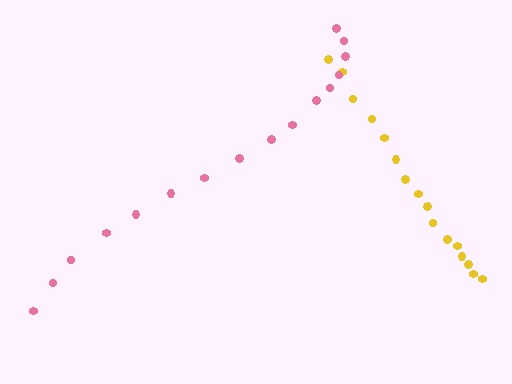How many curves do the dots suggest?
There are 2 distinct paths.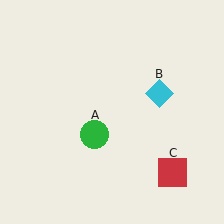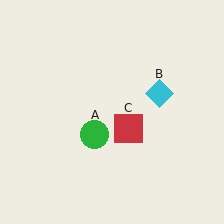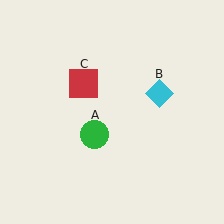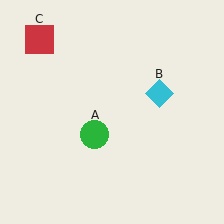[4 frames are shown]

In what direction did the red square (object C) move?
The red square (object C) moved up and to the left.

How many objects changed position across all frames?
1 object changed position: red square (object C).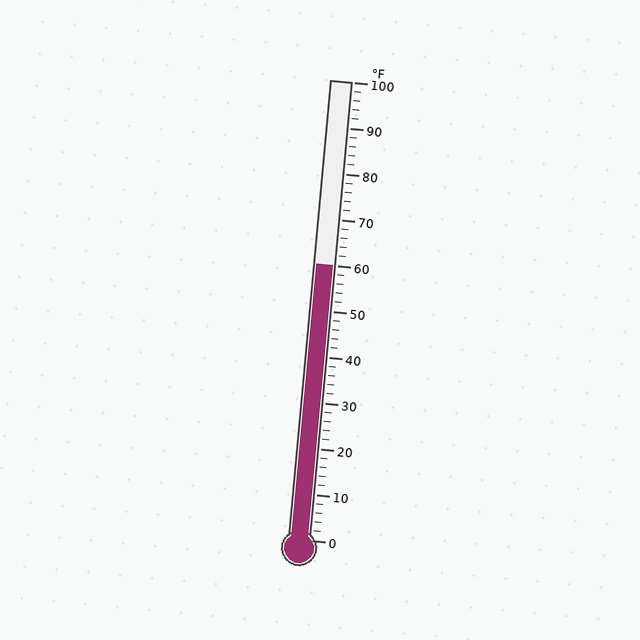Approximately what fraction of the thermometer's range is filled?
The thermometer is filled to approximately 60% of its range.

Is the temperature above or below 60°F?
The temperature is at 60°F.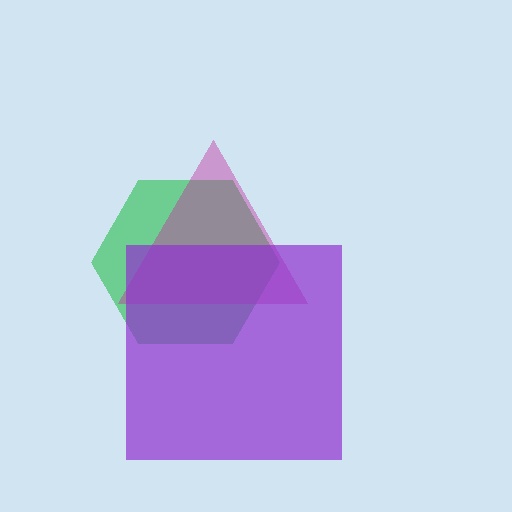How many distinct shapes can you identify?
There are 3 distinct shapes: a green hexagon, a magenta triangle, a purple square.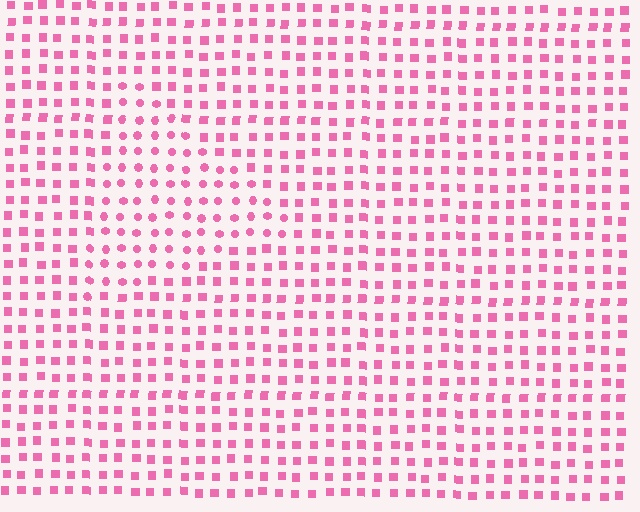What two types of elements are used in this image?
The image uses circles inside the triangle region and squares outside it.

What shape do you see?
I see a triangle.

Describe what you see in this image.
The image is filled with small pink elements arranged in a uniform grid. A triangle-shaped region contains circles, while the surrounding area contains squares. The boundary is defined purely by the change in element shape.